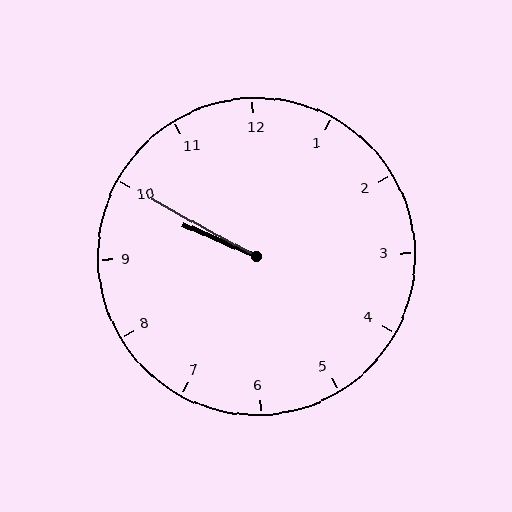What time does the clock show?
9:50.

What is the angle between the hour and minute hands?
Approximately 5 degrees.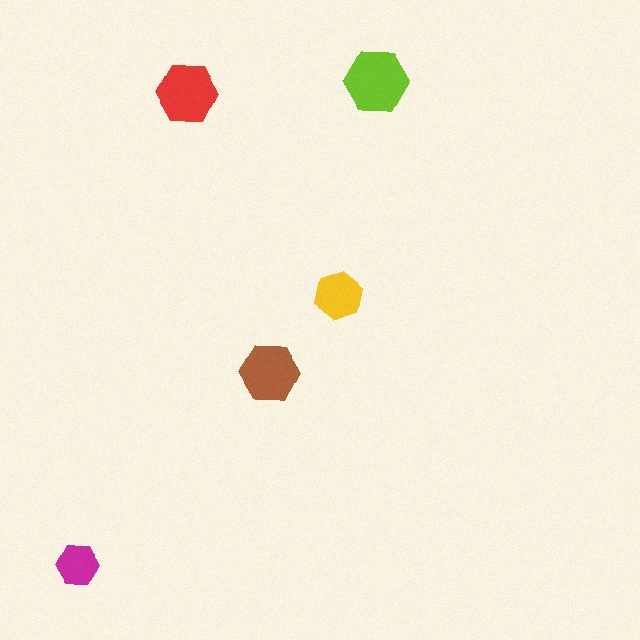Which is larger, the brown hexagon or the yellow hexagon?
The brown one.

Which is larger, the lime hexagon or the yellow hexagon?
The lime one.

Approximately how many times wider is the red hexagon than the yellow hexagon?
About 1.5 times wider.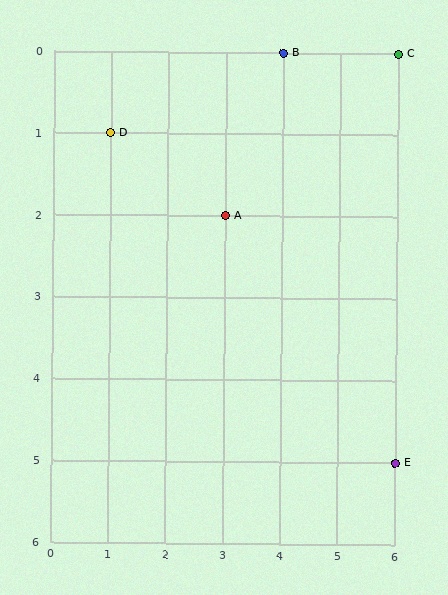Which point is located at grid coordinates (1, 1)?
Point D is at (1, 1).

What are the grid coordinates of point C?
Point C is at grid coordinates (6, 0).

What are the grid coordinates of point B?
Point B is at grid coordinates (4, 0).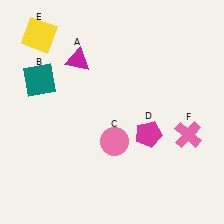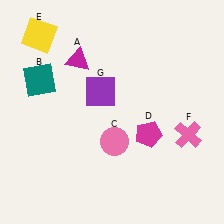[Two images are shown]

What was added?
A purple square (G) was added in Image 2.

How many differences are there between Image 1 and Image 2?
There is 1 difference between the two images.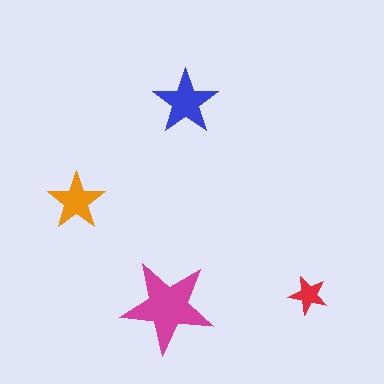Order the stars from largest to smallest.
the magenta one, the blue one, the orange one, the red one.